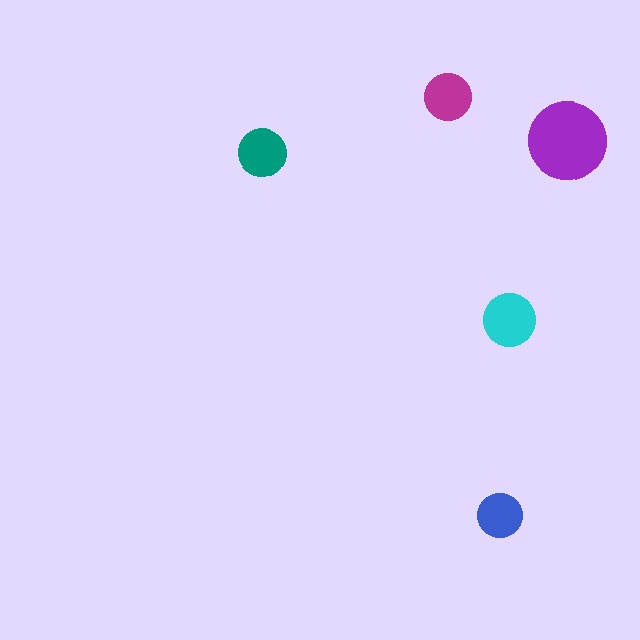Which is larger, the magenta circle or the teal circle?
The teal one.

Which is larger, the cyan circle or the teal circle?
The cyan one.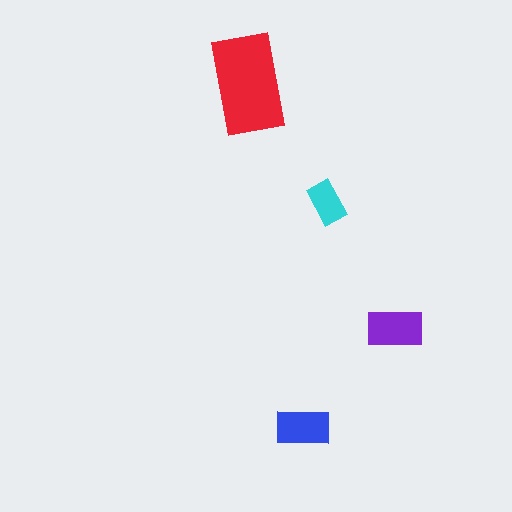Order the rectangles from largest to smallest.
the red one, the purple one, the blue one, the cyan one.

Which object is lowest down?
The blue rectangle is bottommost.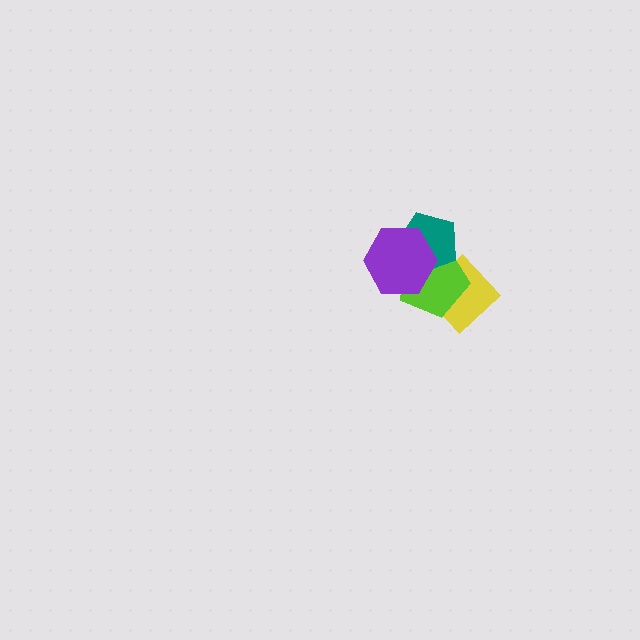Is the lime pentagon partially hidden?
Yes, it is partially covered by another shape.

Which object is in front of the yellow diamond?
The lime pentagon is in front of the yellow diamond.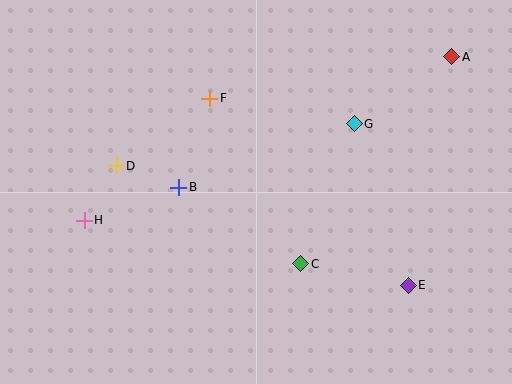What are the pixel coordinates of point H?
Point H is at (84, 220).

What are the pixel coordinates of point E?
Point E is at (408, 285).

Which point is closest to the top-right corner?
Point A is closest to the top-right corner.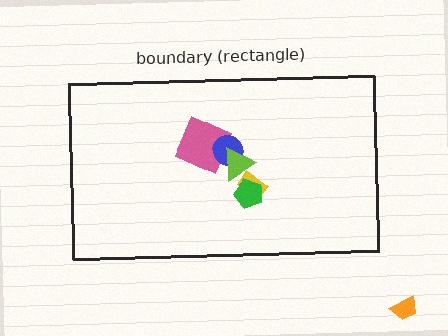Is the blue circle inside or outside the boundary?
Inside.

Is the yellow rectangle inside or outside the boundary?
Inside.